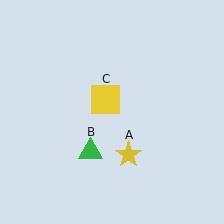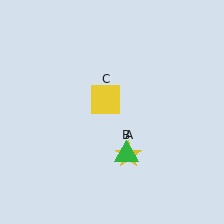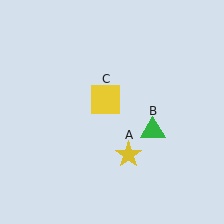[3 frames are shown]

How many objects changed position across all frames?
1 object changed position: green triangle (object B).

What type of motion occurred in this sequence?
The green triangle (object B) rotated counterclockwise around the center of the scene.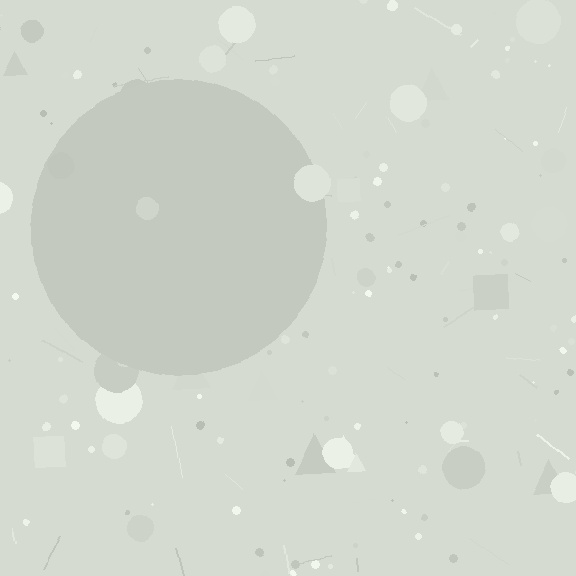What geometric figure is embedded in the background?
A circle is embedded in the background.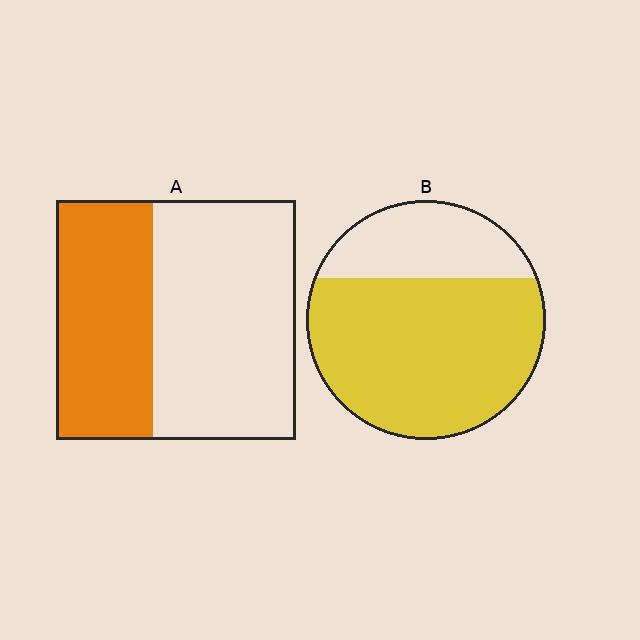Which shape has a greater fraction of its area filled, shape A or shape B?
Shape B.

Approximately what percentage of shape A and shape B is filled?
A is approximately 40% and B is approximately 70%.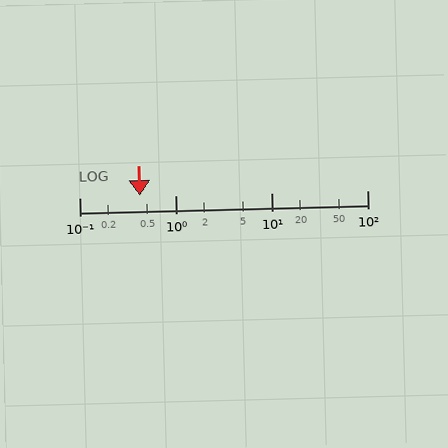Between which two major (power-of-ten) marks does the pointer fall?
The pointer is between 0.1 and 1.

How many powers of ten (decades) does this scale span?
The scale spans 3 decades, from 0.1 to 100.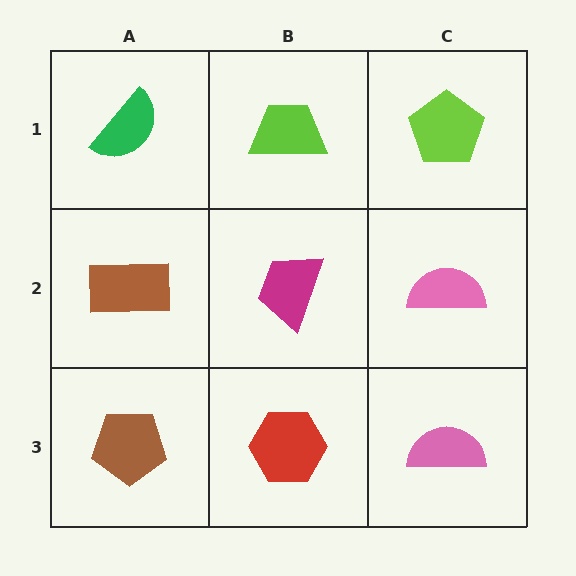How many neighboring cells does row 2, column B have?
4.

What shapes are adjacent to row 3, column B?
A magenta trapezoid (row 2, column B), a brown pentagon (row 3, column A), a pink semicircle (row 3, column C).